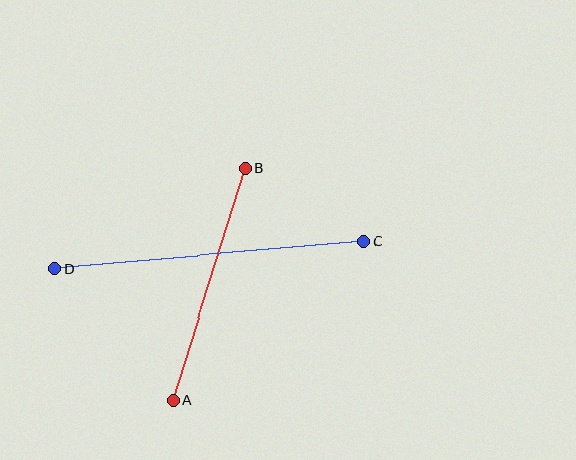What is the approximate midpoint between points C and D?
The midpoint is at approximately (210, 255) pixels.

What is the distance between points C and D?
The distance is approximately 310 pixels.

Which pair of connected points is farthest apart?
Points C and D are farthest apart.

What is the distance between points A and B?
The distance is approximately 242 pixels.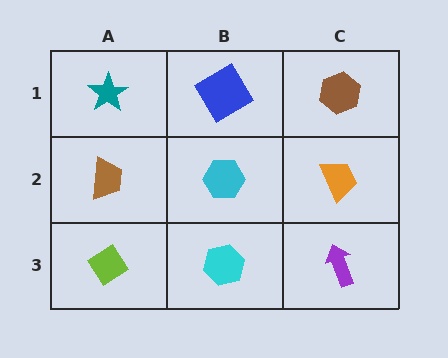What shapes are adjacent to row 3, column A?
A brown trapezoid (row 2, column A), a cyan hexagon (row 3, column B).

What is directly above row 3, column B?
A cyan hexagon.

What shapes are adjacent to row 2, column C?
A brown hexagon (row 1, column C), a purple arrow (row 3, column C), a cyan hexagon (row 2, column B).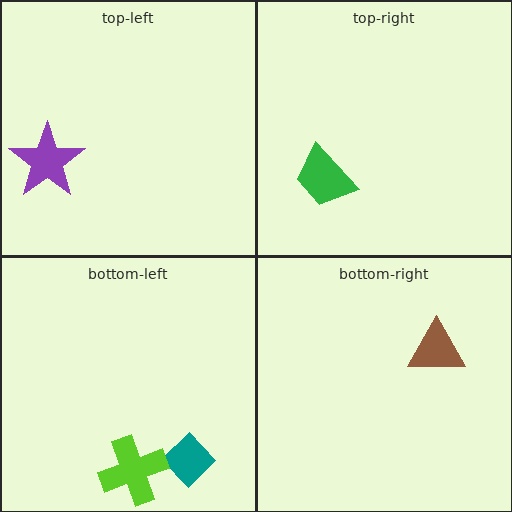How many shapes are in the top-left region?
1.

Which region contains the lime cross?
The bottom-left region.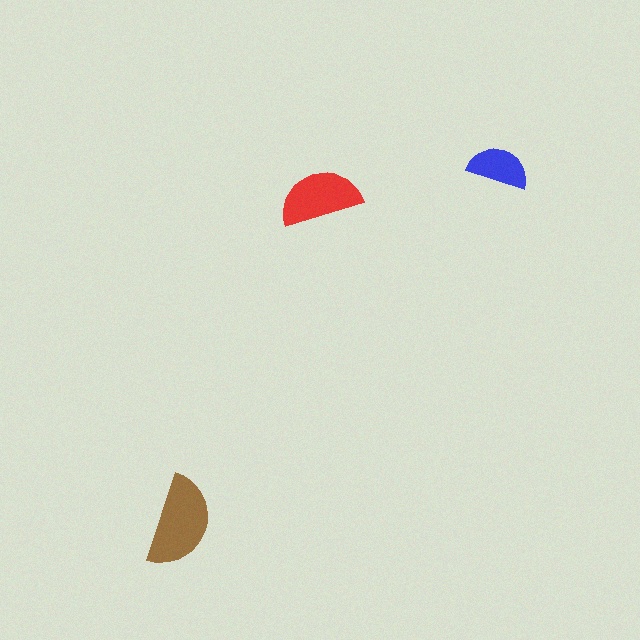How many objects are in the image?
There are 3 objects in the image.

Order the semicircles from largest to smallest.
the brown one, the red one, the blue one.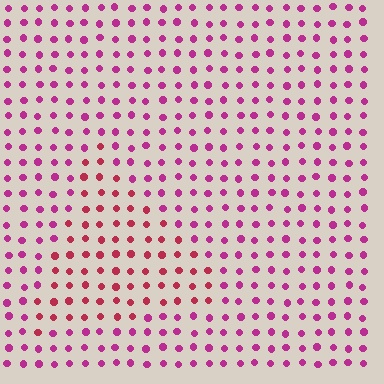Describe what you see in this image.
The image is filled with small magenta elements in a uniform arrangement. A triangle-shaped region is visible where the elements are tinted to a slightly different hue, forming a subtle color boundary.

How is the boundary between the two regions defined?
The boundary is defined purely by a slight shift in hue (about 29 degrees). Spacing, size, and orientation are identical on both sides.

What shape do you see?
I see a triangle.